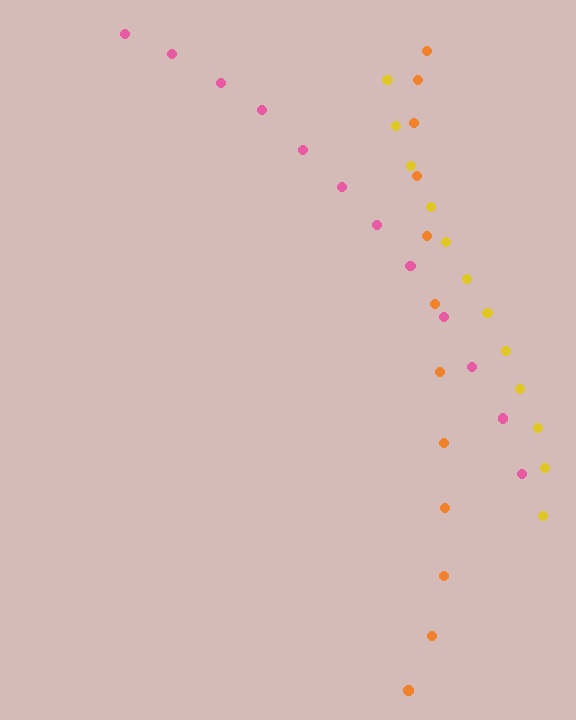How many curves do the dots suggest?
There are 3 distinct paths.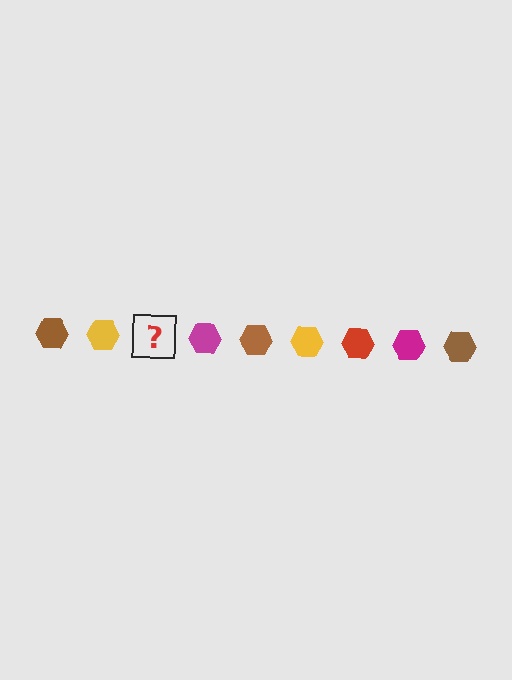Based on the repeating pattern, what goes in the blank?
The blank should be a red hexagon.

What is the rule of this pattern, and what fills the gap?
The rule is that the pattern cycles through brown, yellow, red, magenta hexagons. The gap should be filled with a red hexagon.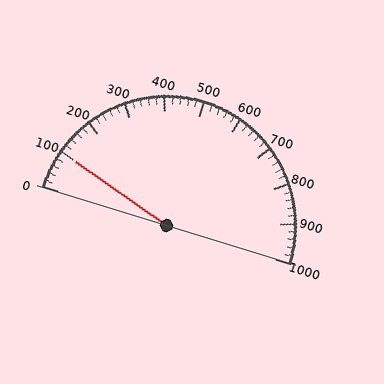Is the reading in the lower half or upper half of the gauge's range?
The reading is in the lower half of the range (0 to 1000).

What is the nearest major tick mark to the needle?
The nearest major tick mark is 100.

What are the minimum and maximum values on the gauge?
The gauge ranges from 0 to 1000.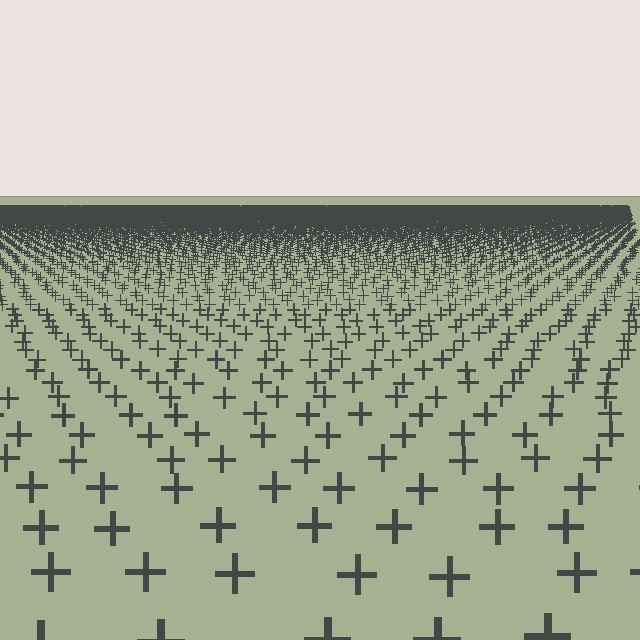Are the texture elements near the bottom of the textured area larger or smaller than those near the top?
Larger. Near the bottom, elements are closer to the viewer and appear at a bigger on-screen size.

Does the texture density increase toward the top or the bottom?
Density increases toward the top.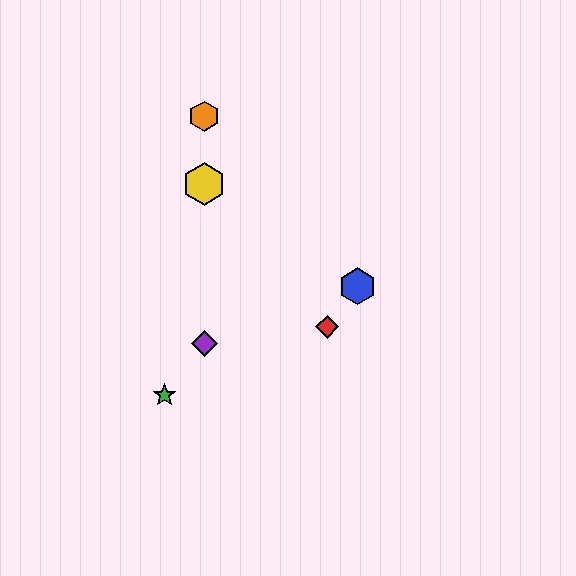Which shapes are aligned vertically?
The yellow hexagon, the purple diamond, the orange hexagon are aligned vertically.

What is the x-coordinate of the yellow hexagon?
The yellow hexagon is at x≈204.